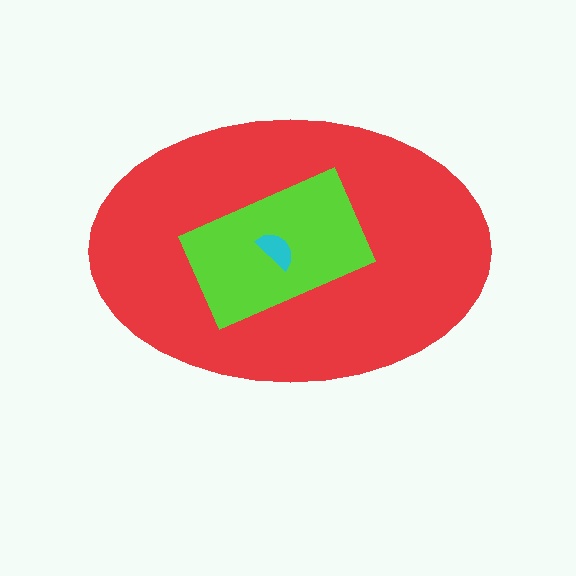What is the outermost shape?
The red ellipse.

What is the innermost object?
The cyan semicircle.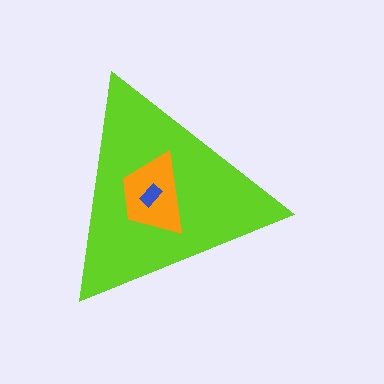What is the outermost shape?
The lime triangle.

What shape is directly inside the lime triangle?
The orange trapezoid.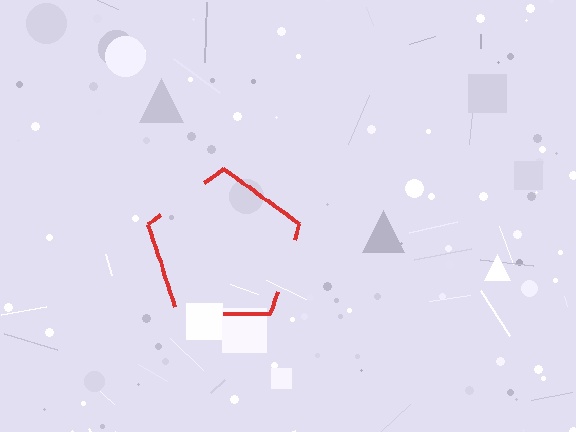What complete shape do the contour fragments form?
The contour fragments form a pentagon.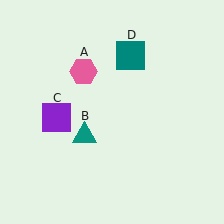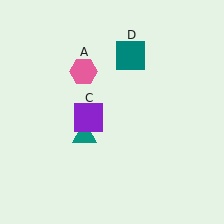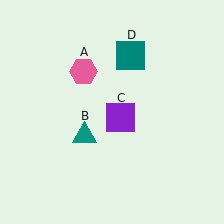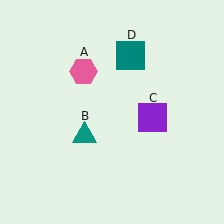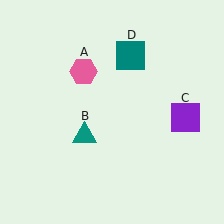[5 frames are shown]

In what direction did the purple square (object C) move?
The purple square (object C) moved right.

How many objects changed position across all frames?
1 object changed position: purple square (object C).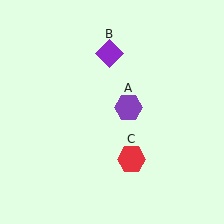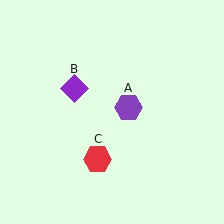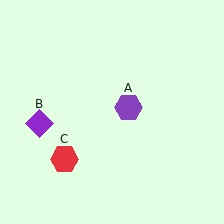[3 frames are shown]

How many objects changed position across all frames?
2 objects changed position: purple diamond (object B), red hexagon (object C).